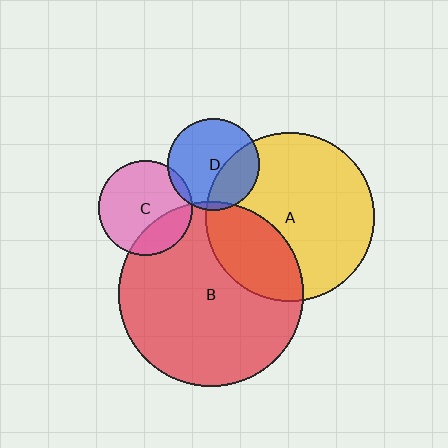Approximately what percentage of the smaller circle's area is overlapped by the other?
Approximately 5%.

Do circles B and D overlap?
Yes.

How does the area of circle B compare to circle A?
Approximately 1.2 times.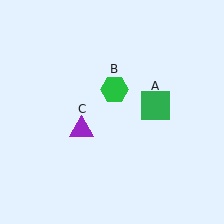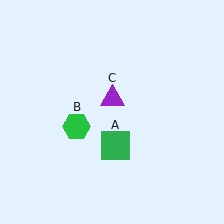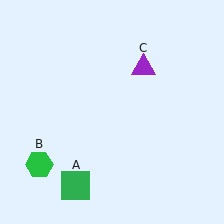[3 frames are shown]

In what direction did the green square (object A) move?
The green square (object A) moved down and to the left.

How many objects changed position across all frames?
3 objects changed position: green square (object A), green hexagon (object B), purple triangle (object C).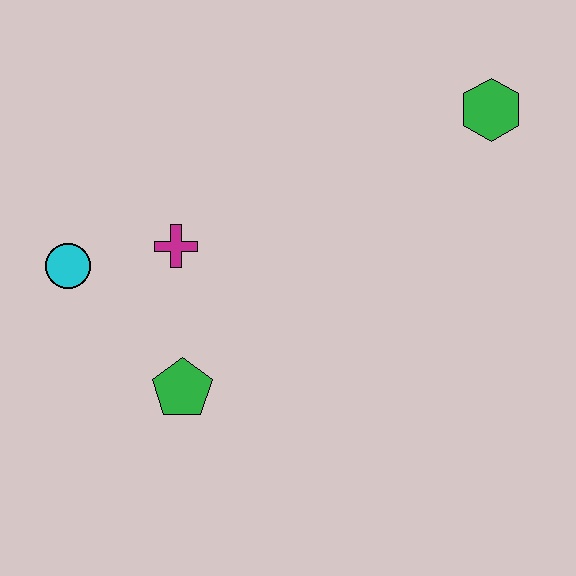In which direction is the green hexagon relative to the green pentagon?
The green hexagon is to the right of the green pentagon.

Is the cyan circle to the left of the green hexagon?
Yes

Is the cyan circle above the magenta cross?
No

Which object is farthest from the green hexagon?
The cyan circle is farthest from the green hexagon.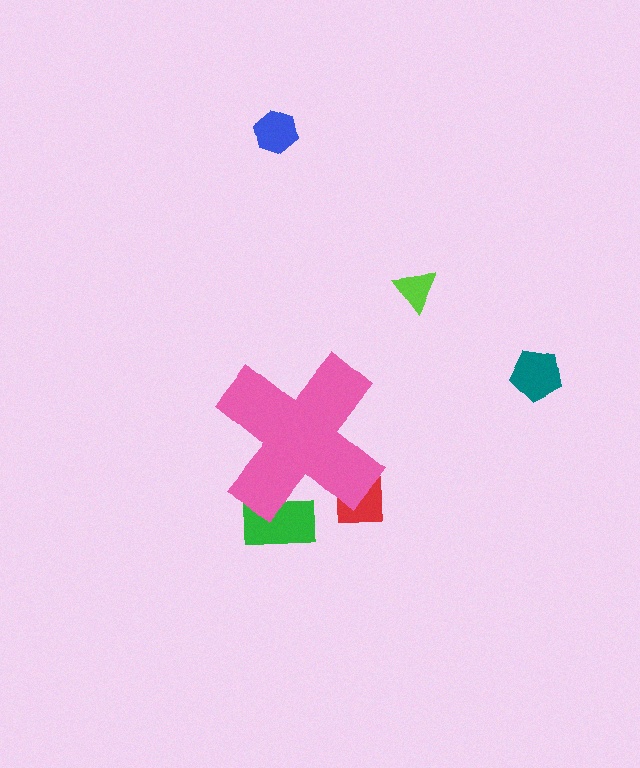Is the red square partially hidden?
Yes, the red square is partially hidden behind the pink cross.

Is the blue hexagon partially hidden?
No, the blue hexagon is fully visible.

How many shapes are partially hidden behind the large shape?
2 shapes are partially hidden.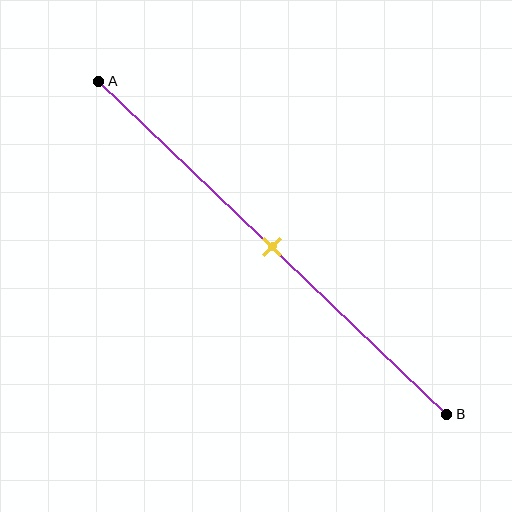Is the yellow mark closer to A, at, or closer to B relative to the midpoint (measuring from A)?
The yellow mark is approximately at the midpoint of segment AB.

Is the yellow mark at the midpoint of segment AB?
Yes, the mark is approximately at the midpoint.